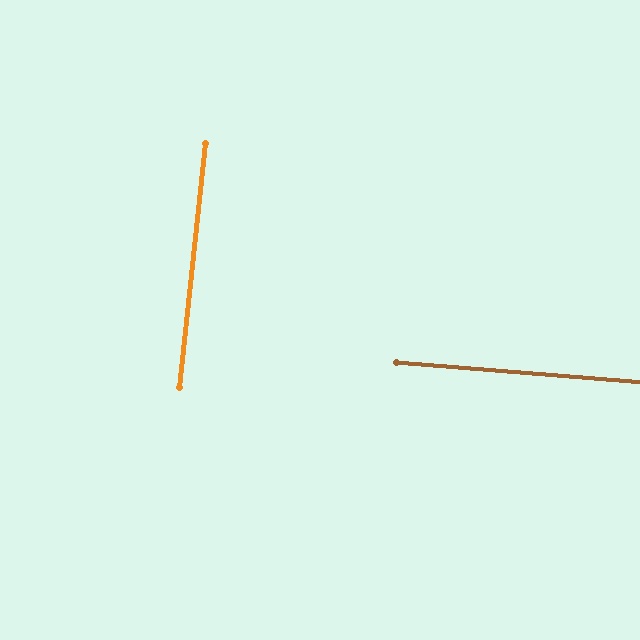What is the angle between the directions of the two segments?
Approximately 89 degrees.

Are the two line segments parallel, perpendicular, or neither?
Perpendicular — they meet at approximately 89°.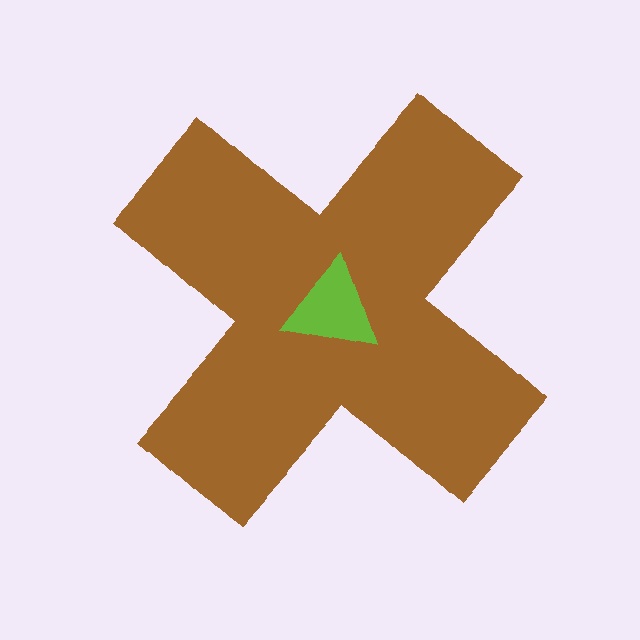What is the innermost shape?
The lime triangle.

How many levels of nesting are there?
2.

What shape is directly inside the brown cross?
The lime triangle.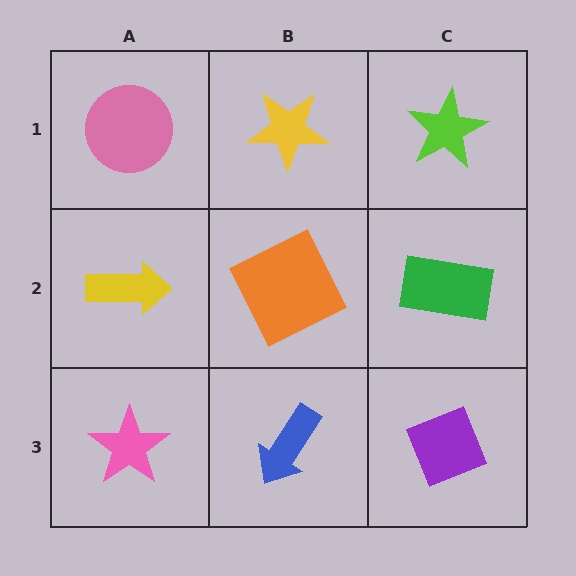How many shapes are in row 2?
3 shapes.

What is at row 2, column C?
A green rectangle.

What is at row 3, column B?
A blue arrow.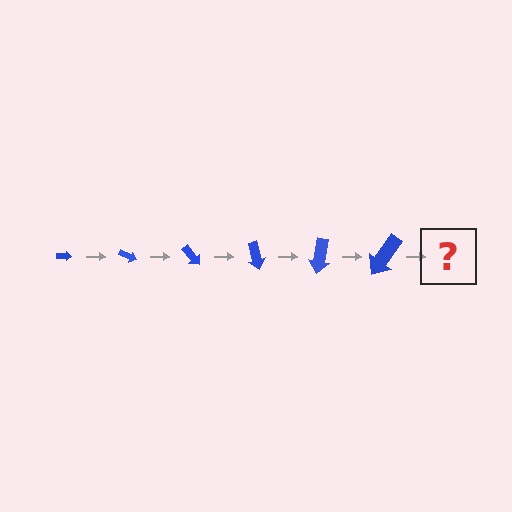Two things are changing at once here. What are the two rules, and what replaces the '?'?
The two rules are that the arrow grows larger each step and it rotates 25 degrees each step. The '?' should be an arrow, larger than the previous one and rotated 150 degrees from the start.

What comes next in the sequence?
The next element should be an arrow, larger than the previous one and rotated 150 degrees from the start.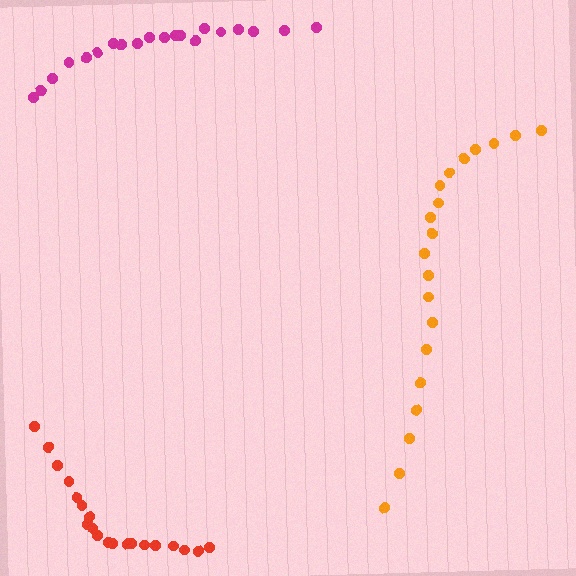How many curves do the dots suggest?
There are 3 distinct paths.